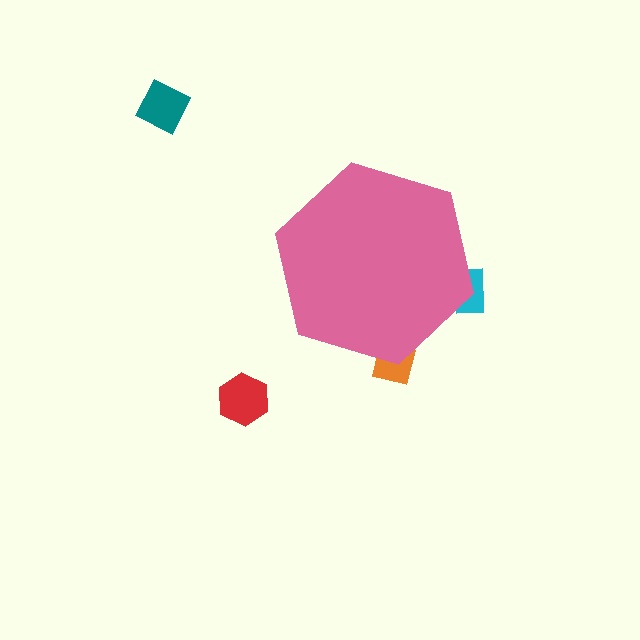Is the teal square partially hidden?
No, the teal square is fully visible.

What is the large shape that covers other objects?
A pink hexagon.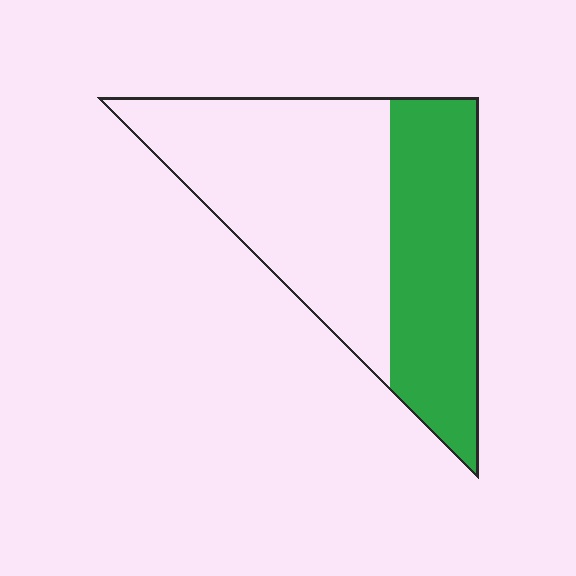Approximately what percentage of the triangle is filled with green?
Approximately 40%.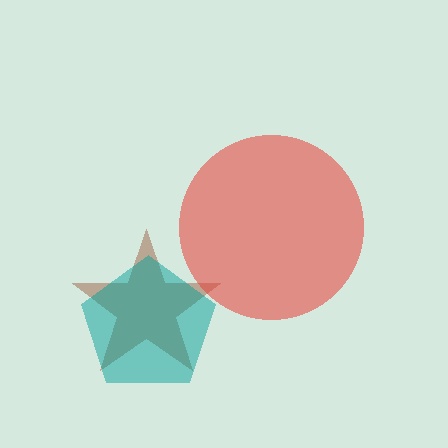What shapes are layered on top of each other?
The layered shapes are: a brown star, a teal pentagon, a red circle.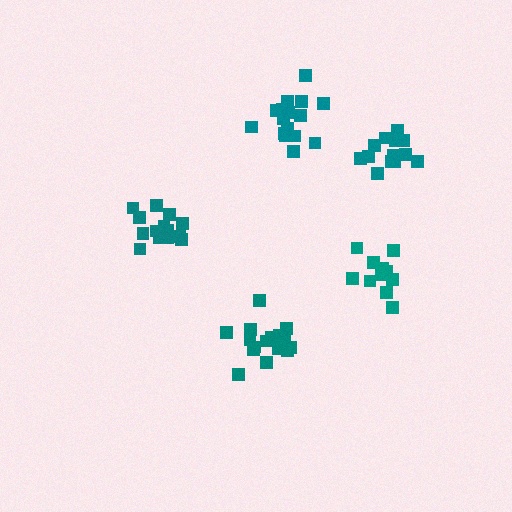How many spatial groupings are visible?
There are 5 spatial groupings.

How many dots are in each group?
Group 1: 17 dots, Group 2: 15 dots, Group 3: 11 dots, Group 4: 16 dots, Group 5: 13 dots (72 total).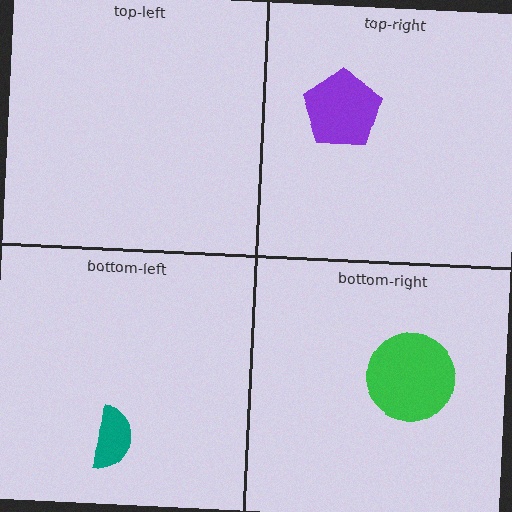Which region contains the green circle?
The bottom-right region.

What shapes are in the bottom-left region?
The teal semicircle.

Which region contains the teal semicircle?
The bottom-left region.